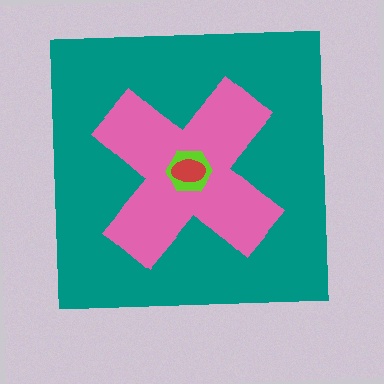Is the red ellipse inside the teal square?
Yes.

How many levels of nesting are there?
4.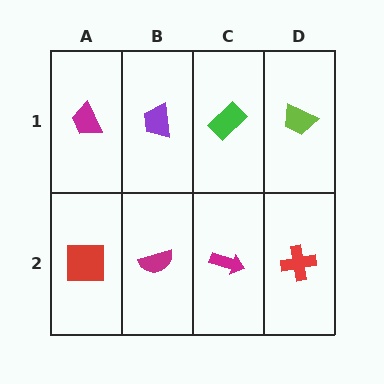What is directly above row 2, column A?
A magenta trapezoid.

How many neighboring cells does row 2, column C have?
3.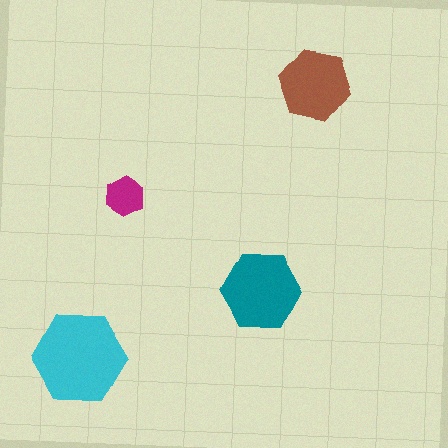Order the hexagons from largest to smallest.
the cyan one, the teal one, the brown one, the magenta one.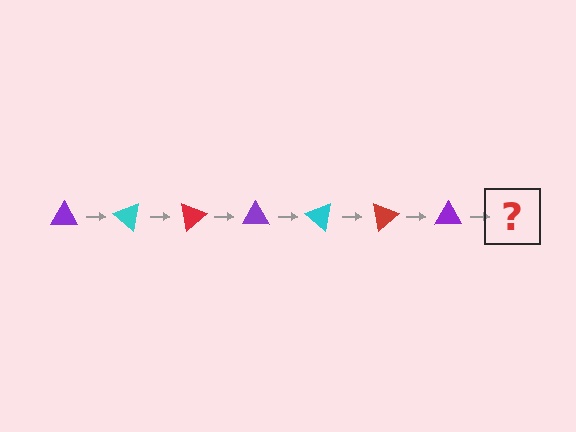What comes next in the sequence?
The next element should be a cyan triangle, rotated 280 degrees from the start.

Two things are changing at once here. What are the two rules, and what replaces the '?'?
The two rules are that it rotates 40 degrees each step and the color cycles through purple, cyan, and red. The '?' should be a cyan triangle, rotated 280 degrees from the start.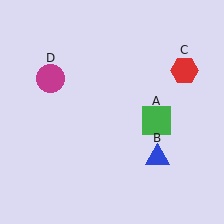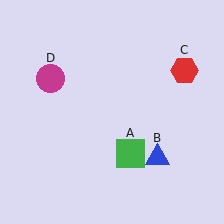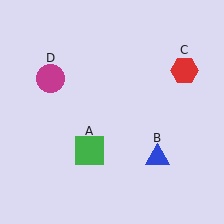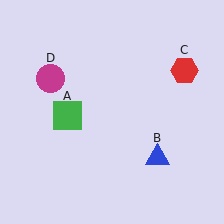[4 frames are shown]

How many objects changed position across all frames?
1 object changed position: green square (object A).